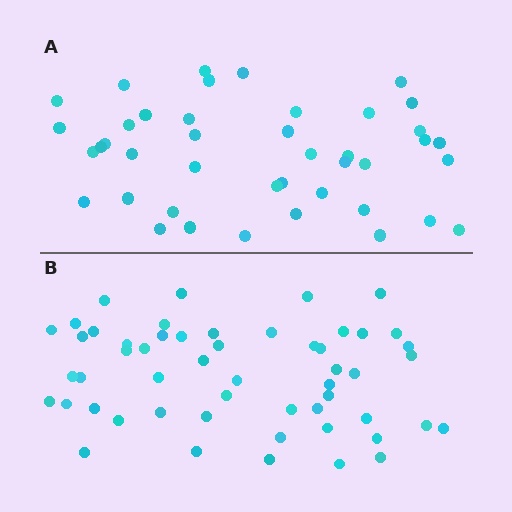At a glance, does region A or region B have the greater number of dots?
Region B (the bottom region) has more dots.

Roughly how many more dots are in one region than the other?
Region B has roughly 12 or so more dots than region A.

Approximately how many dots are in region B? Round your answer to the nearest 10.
About 50 dots. (The exact count is 53, which rounds to 50.)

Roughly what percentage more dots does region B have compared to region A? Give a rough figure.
About 25% more.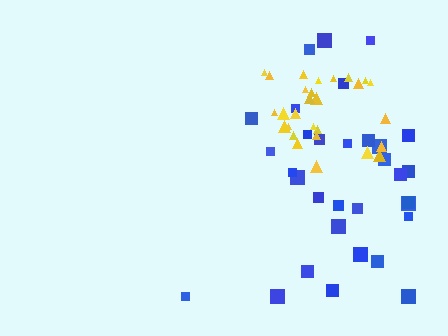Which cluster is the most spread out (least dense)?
Blue.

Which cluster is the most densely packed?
Yellow.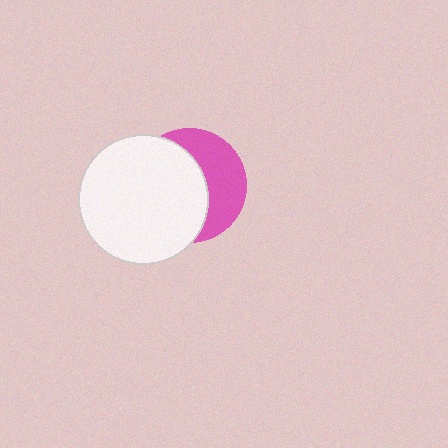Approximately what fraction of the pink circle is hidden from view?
Roughly 59% of the pink circle is hidden behind the white circle.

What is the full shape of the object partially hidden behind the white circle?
The partially hidden object is a pink circle.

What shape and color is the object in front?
The object in front is a white circle.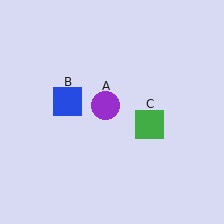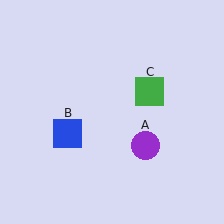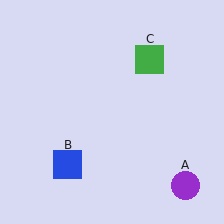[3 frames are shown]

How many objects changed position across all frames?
3 objects changed position: purple circle (object A), blue square (object B), green square (object C).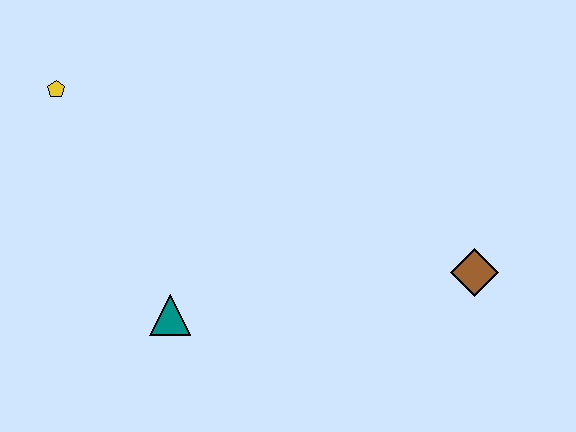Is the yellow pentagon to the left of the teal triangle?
Yes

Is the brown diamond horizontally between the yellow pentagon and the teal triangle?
No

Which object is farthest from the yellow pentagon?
The brown diamond is farthest from the yellow pentagon.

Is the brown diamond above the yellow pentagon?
No